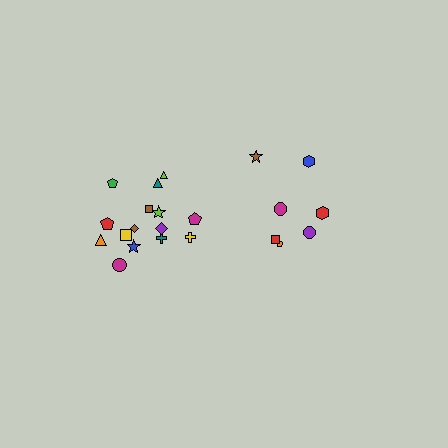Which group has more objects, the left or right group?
The left group.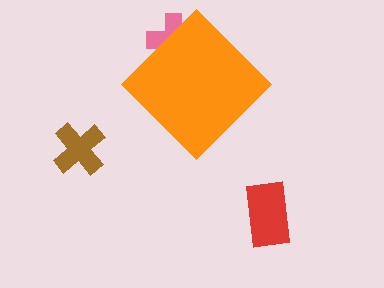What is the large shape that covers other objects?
An orange diamond.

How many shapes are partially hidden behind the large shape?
1 shape is partially hidden.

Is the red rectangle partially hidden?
No, the red rectangle is fully visible.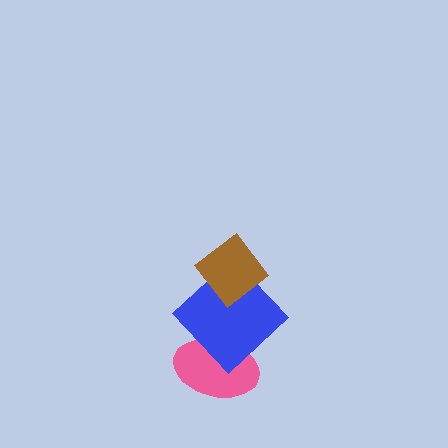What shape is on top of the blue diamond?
The brown diamond is on top of the blue diamond.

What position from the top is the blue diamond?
The blue diamond is 2nd from the top.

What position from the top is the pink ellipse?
The pink ellipse is 3rd from the top.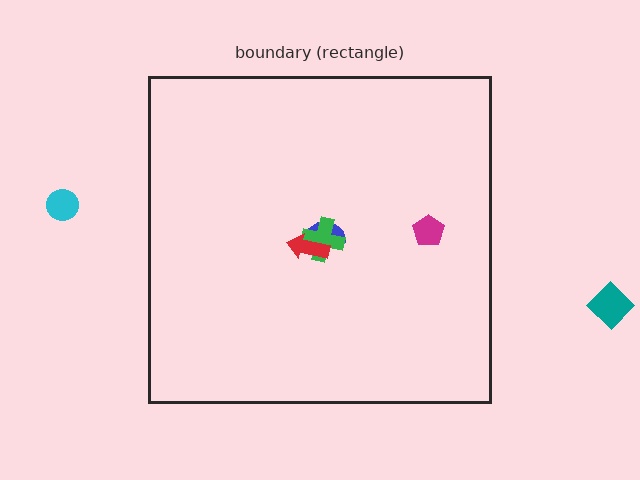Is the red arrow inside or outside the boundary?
Inside.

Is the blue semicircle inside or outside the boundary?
Inside.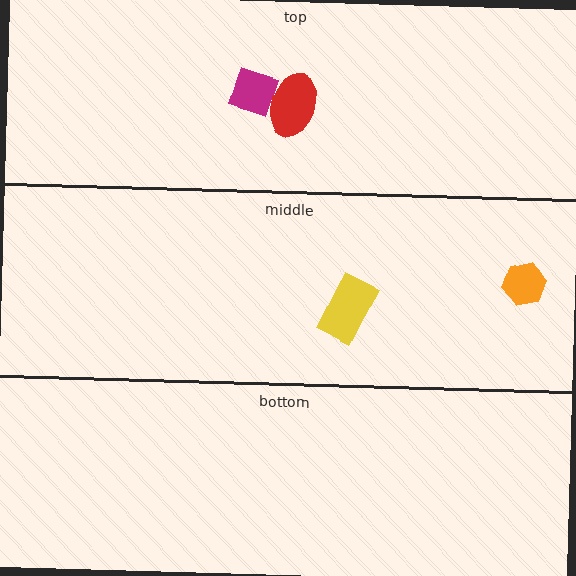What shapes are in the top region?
The red ellipse, the magenta square.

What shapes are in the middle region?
The yellow rectangle, the orange hexagon.